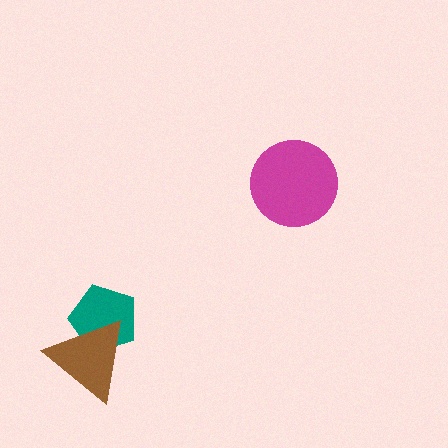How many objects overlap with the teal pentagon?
1 object overlaps with the teal pentagon.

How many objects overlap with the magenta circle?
0 objects overlap with the magenta circle.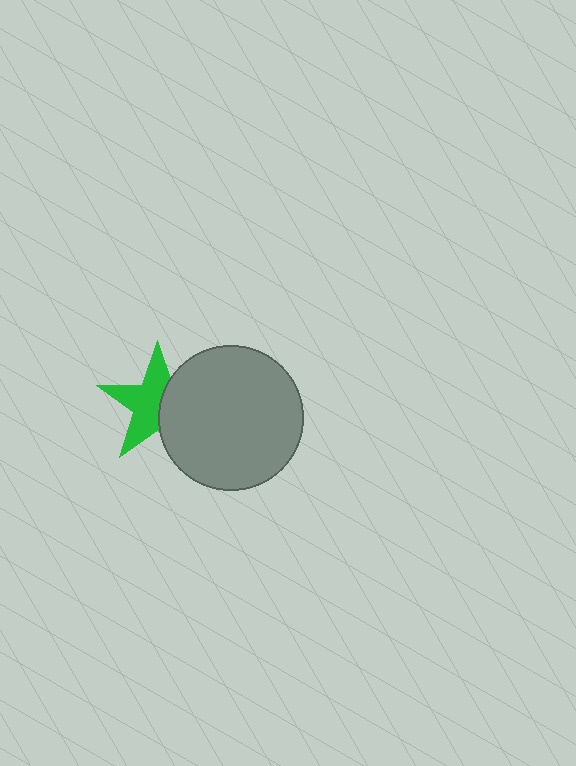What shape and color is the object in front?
The object in front is a gray circle.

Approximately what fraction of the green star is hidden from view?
Roughly 42% of the green star is hidden behind the gray circle.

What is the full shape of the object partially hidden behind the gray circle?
The partially hidden object is a green star.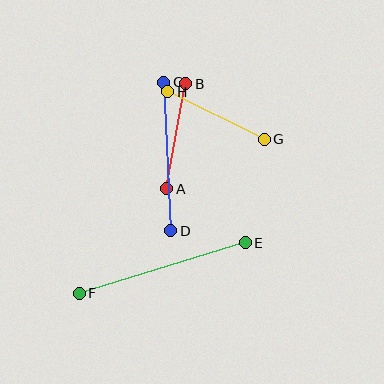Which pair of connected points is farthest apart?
Points E and F are farthest apart.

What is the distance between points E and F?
The distance is approximately 174 pixels.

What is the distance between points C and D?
The distance is approximately 149 pixels.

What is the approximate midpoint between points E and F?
The midpoint is at approximately (162, 268) pixels.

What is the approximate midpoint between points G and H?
The midpoint is at approximately (216, 116) pixels.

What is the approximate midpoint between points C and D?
The midpoint is at approximately (167, 157) pixels.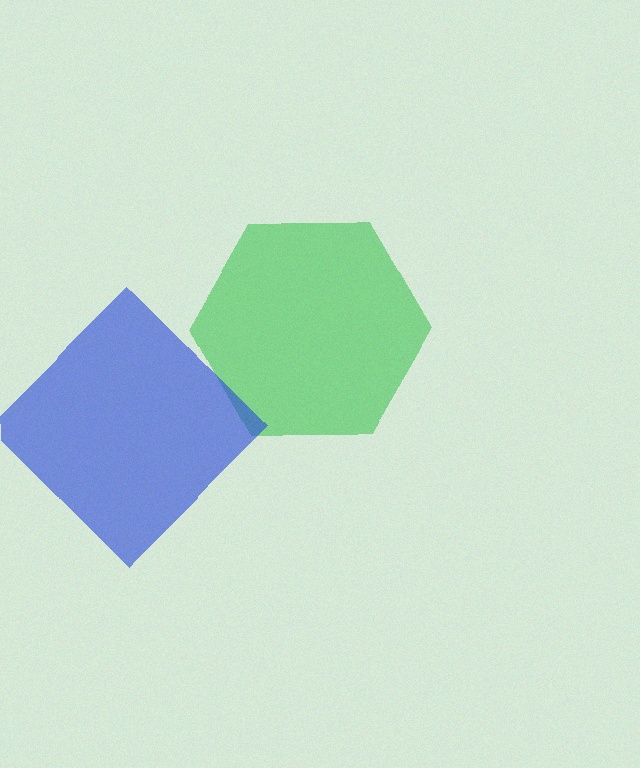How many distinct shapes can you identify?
There are 2 distinct shapes: a green hexagon, a blue diamond.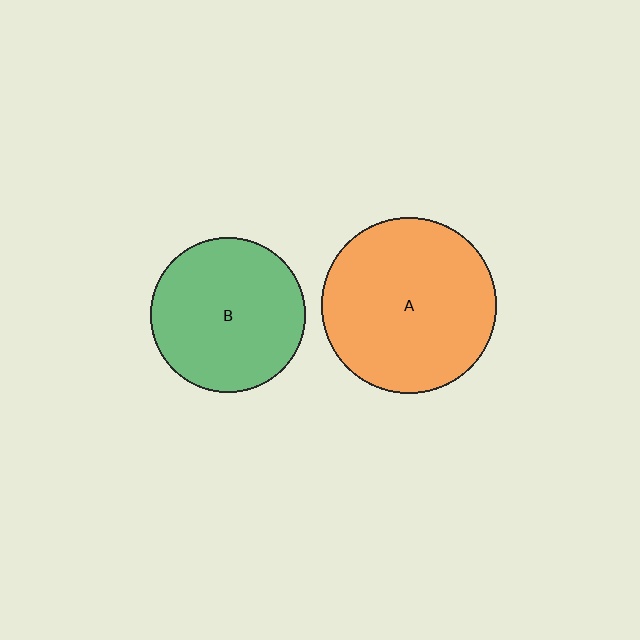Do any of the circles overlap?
No, none of the circles overlap.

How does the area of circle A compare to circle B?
Approximately 1.3 times.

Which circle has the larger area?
Circle A (orange).